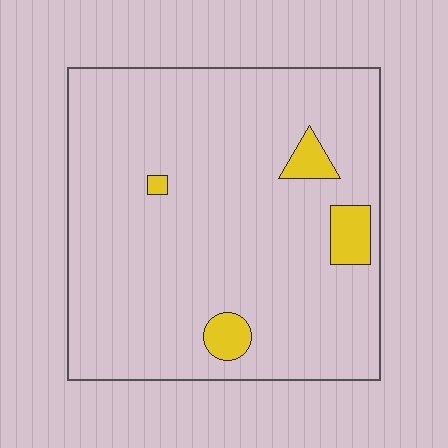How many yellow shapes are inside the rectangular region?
4.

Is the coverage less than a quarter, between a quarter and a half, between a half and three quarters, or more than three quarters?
Less than a quarter.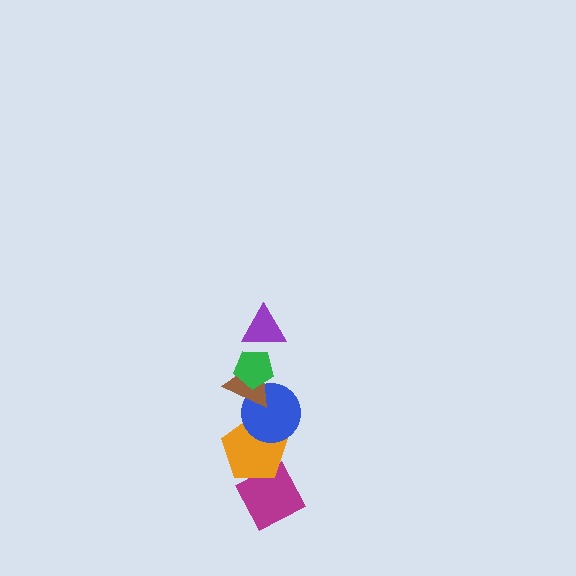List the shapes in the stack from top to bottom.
From top to bottom: the purple triangle, the green pentagon, the brown triangle, the blue circle, the orange pentagon, the magenta diamond.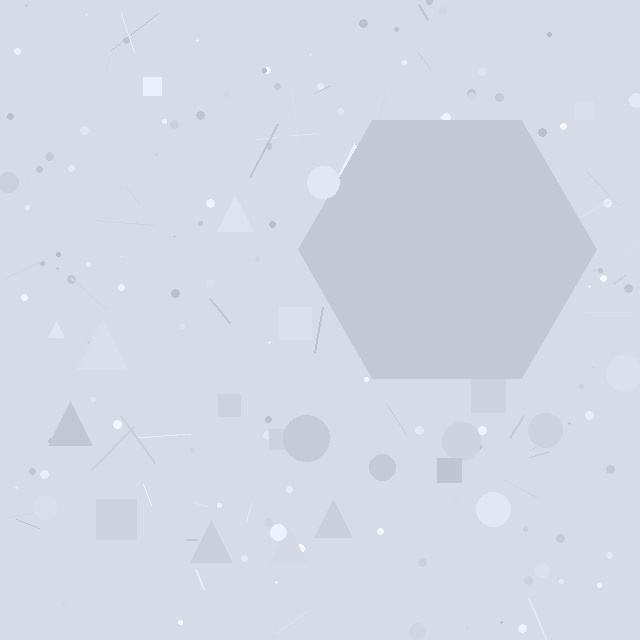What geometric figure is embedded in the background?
A hexagon is embedded in the background.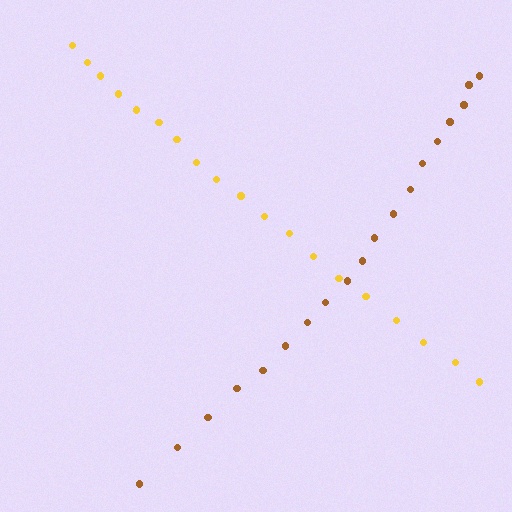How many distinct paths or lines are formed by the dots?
There are 2 distinct paths.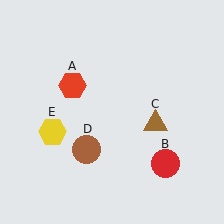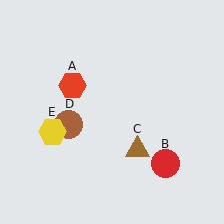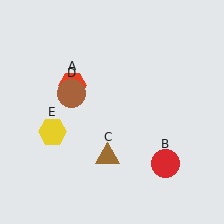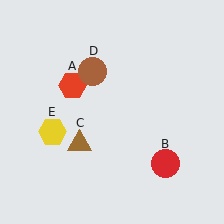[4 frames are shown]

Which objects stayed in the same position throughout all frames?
Red hexagon (object A) and red circle (object B) and yellow hexagon (object E) remained stationary.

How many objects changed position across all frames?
2 objects changed position: brown triangle (object C), brown circle (object D).